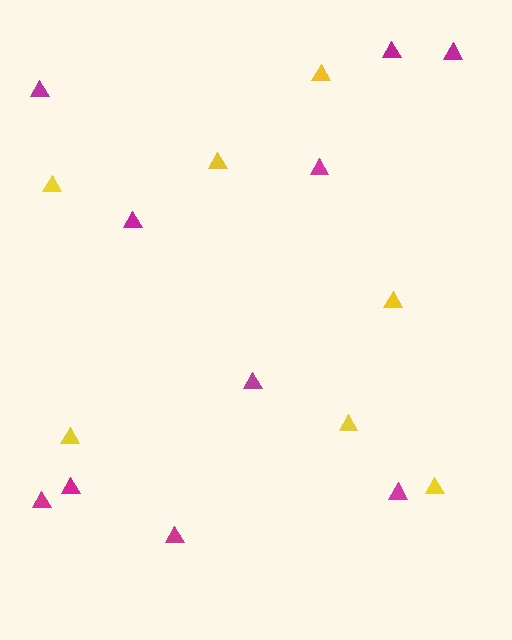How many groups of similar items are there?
There are 2 groups: one group of magenta triangles (10) and one group of yellow triangles (7).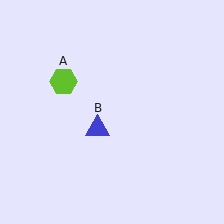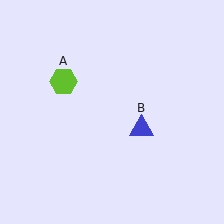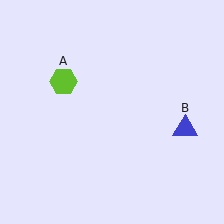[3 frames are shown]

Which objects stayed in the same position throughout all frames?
Lime hexagon (object A) remained stationary.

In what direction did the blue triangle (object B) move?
The blue triangle (object B) moved right.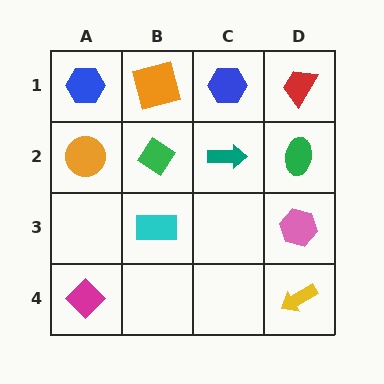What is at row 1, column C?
A blue hexagon.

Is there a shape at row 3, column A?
No, that cell is empty.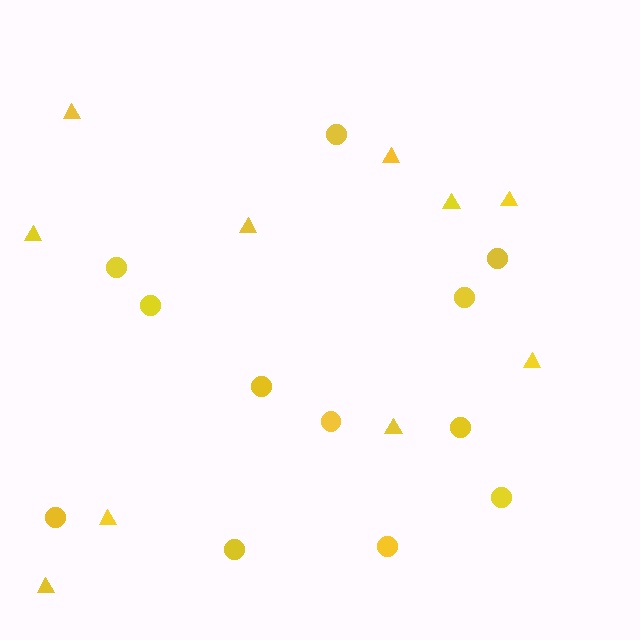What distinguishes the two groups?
There are 2 groups: one group of circles (12) and one group of triangles (10).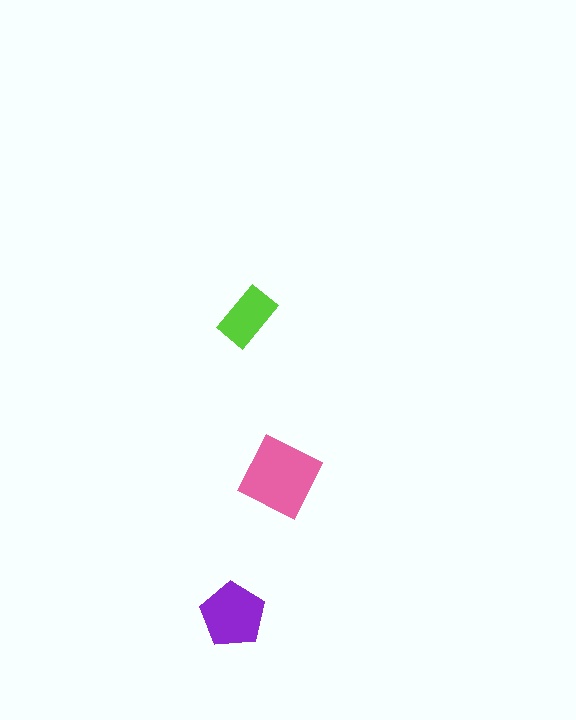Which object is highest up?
The lime rectangle is topmost.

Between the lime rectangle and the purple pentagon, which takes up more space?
The purple pentagon.